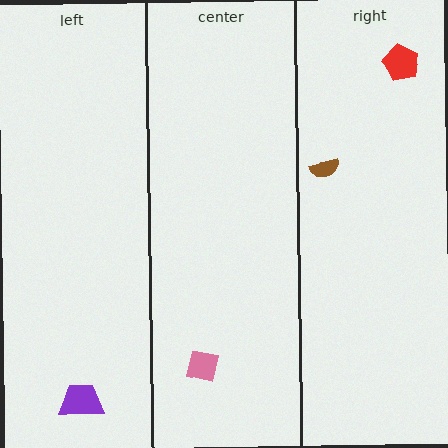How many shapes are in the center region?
1.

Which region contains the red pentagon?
The right region.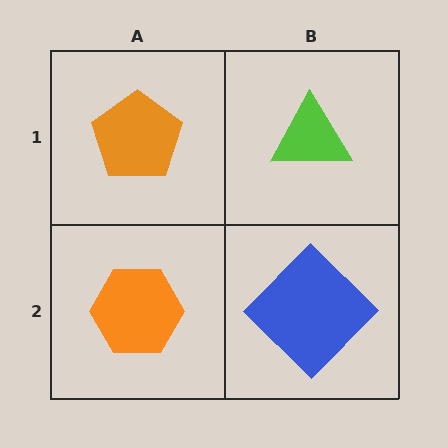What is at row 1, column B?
A lime triangle.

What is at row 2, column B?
A blue diamond.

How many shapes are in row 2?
2 shapes.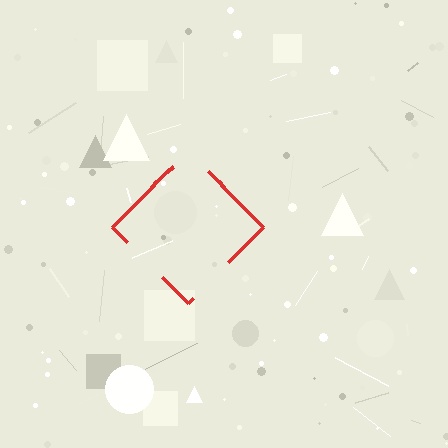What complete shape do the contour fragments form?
The contour fragments form a diamond.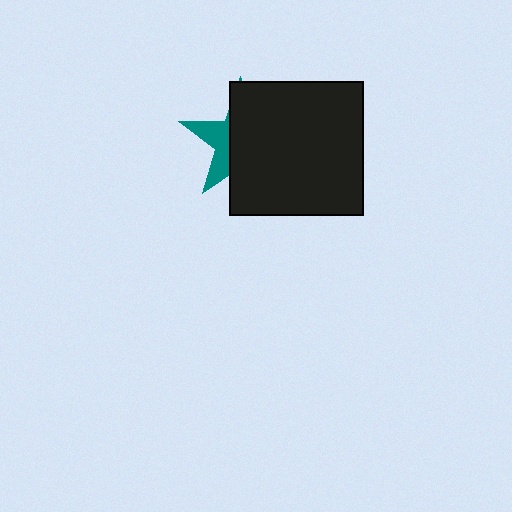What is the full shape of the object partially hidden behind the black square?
The partially hidden object is a teal star.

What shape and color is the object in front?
The object in front is a black square.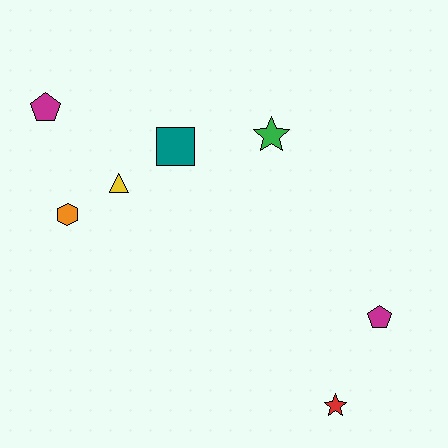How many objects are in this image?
There are 7 objects.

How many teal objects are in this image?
There is 1 teal object.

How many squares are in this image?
There is 1 square.